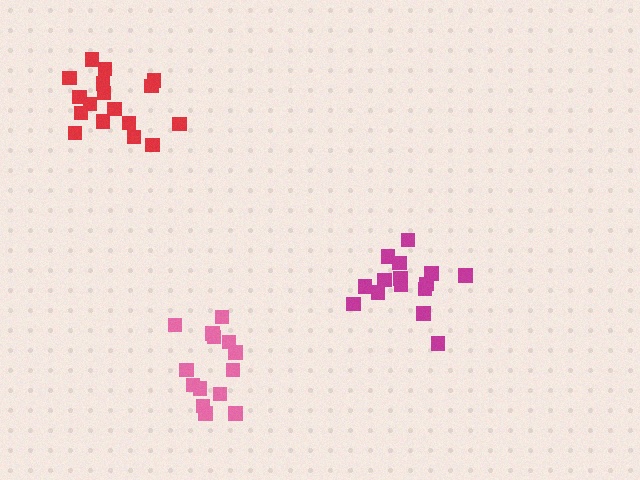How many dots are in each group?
Group 1: 16 dots, Group 2: 14 dots, Group 3: 17 dots (47 total).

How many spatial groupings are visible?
There are 3 spatial groupings.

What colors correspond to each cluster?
The clusters are colored: magenta, pink, red.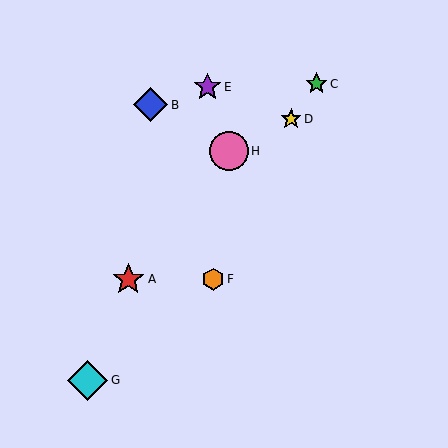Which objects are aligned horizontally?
Objects A, F are aligned horizontally.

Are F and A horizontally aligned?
Yes, both are at y≈279.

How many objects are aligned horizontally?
2 objects (A, F) are aligned horizontally.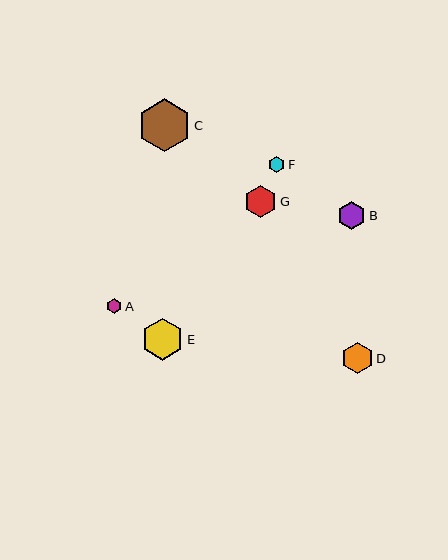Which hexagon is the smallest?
Hexagon A is the smallest with a size of approximately 15 pixels.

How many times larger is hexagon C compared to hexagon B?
Hexagon C is approximately 1.9 times the size of hexagon B.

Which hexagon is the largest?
Hexagon C is the largest with a size of approximately 53 pixels.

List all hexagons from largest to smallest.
From largest to smallest: C, E, G, D, B, F, A.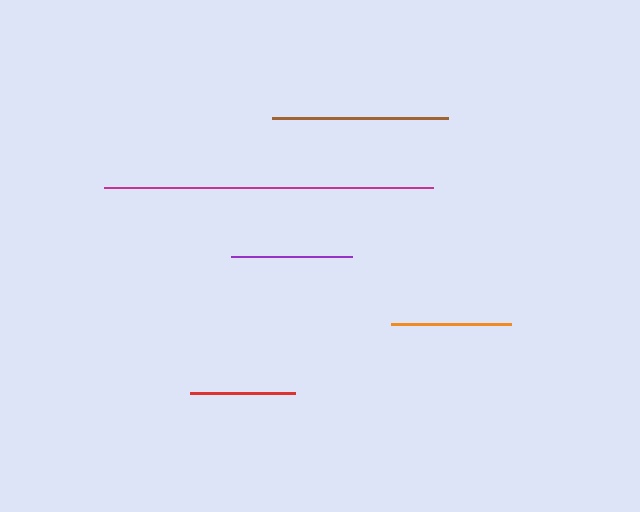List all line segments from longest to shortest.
From longest to shortest: magenta, brown, purple, orange, red.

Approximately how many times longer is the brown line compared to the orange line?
The brown line is approximately 1.5 times the length of the orange line.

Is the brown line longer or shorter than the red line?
The brown line is longer than the red line.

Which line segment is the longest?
The magenta line is the longest at approximately 328 pixels.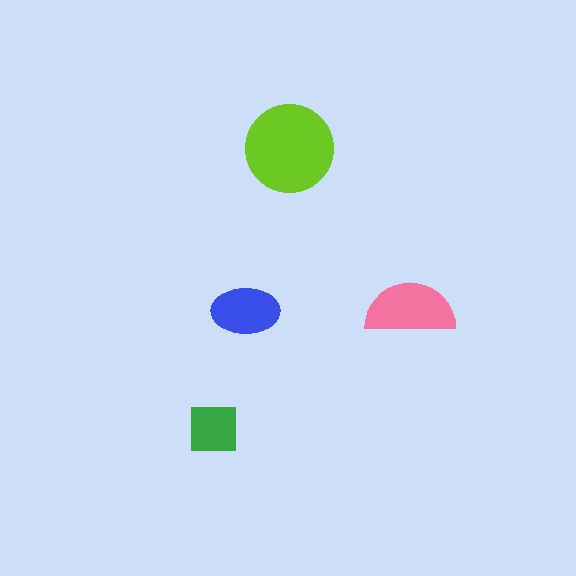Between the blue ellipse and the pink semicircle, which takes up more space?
The pink semicircle.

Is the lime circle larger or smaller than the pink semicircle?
Larger.